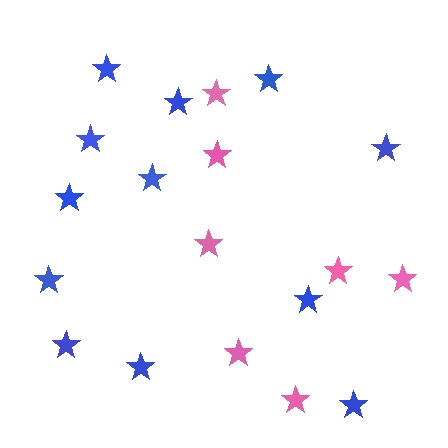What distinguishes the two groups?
There are 2 groups: one group of blue stars (12) and one group of pink stars (7).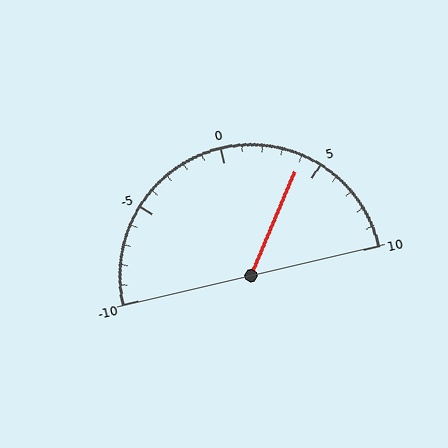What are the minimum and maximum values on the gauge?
The gauge ranges from -10 to 10.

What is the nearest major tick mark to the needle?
The nearest major tick mark is 5.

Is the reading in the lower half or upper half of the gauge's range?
The reading is in the upper half of the range (-10 to 10).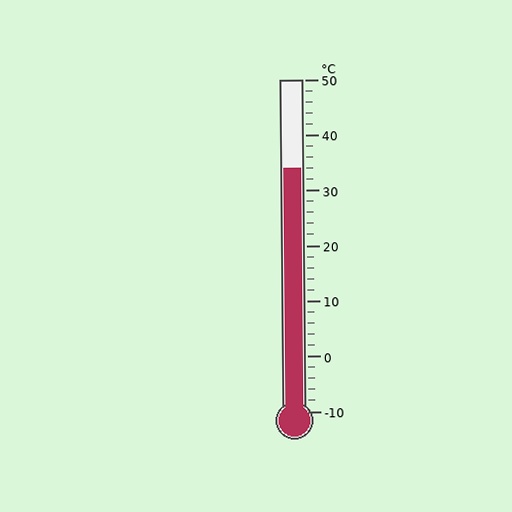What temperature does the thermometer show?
The thermometer shows approximately 34°C.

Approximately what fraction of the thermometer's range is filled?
The thermometer is filled to approximately 75% of its range.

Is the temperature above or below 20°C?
The temperature is above 20°C.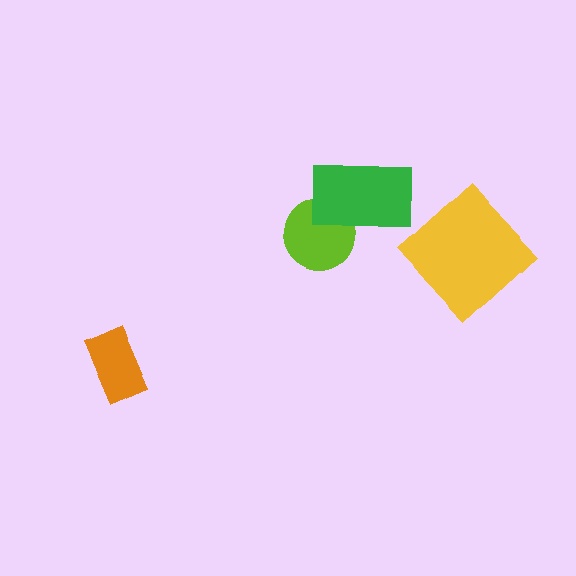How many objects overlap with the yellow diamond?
0 objects overlap with the yellow diamond.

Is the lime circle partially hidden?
Yes, it is partially covered by another shape.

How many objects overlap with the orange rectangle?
0 objects overlap with the orange rectangle.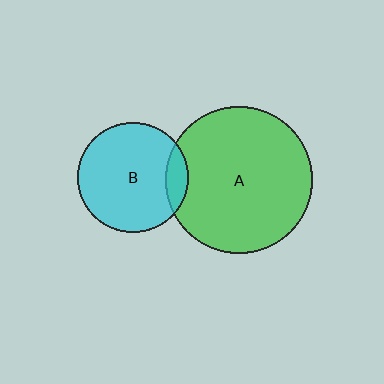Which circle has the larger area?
Circle A (green).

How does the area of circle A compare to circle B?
Approximately 1.8 times.